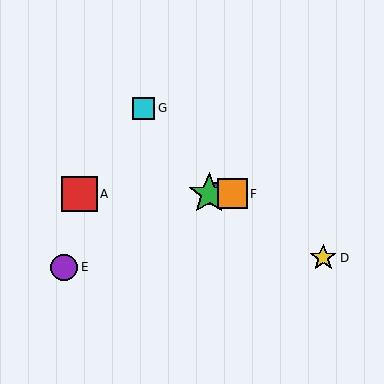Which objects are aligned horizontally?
Objects A, B, C, F are aligned horizontally.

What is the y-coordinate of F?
Object F is at y≈194.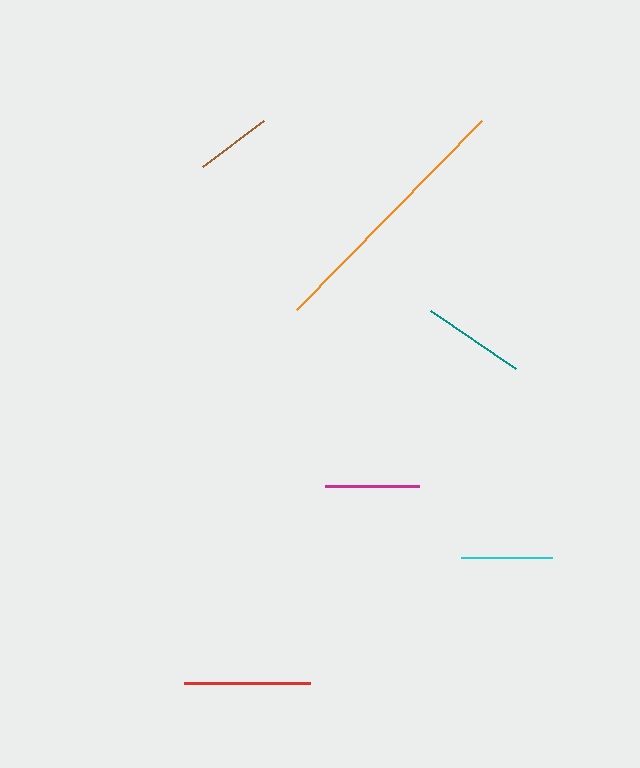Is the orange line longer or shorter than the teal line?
The orange line is longer than the teal line.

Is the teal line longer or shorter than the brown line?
The teal line is longer than the brown line.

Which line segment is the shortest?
The brown line is the shortest at approximately 77 pixels.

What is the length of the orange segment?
The orange segment is approximately 265 pixels long.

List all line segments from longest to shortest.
From longest to shortest: orange, red, teal, magenta, cyan, brown.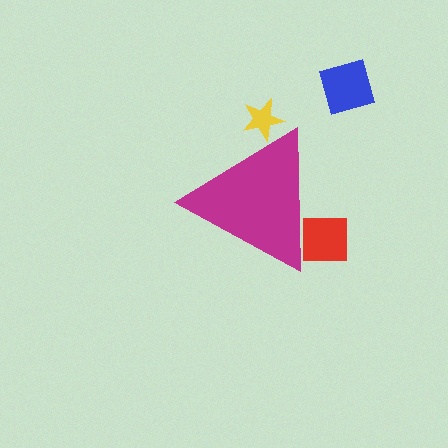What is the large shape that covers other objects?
A magenta triangle.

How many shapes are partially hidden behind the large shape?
2 shapes are partially hidden.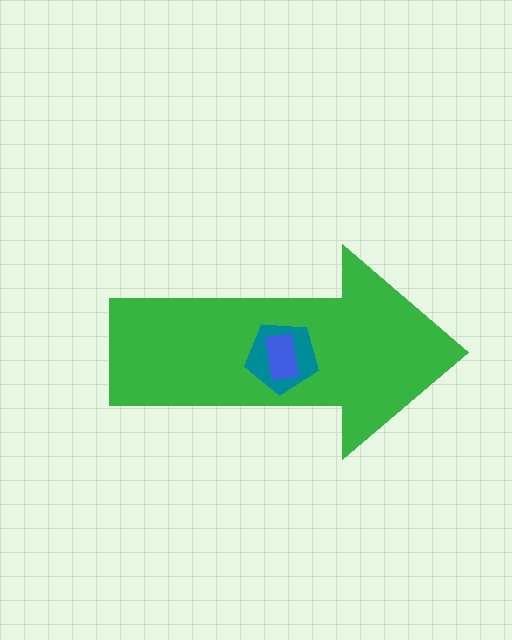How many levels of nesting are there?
3.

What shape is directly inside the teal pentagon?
The blue rectangle.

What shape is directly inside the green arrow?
The teal pentagon.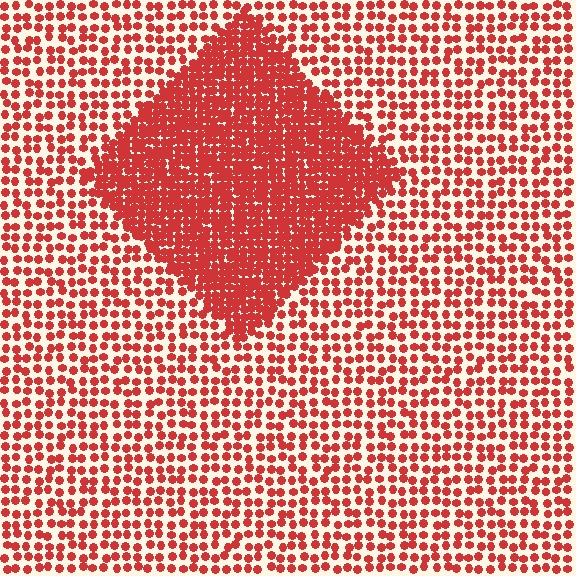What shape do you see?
I see a diamond.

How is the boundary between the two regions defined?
The boundary is defined by a change in element density (approximately 2.3x ratio). All elements are the same color, size, and shape.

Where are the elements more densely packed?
The elements are more densely packed inside the diamond boundary.